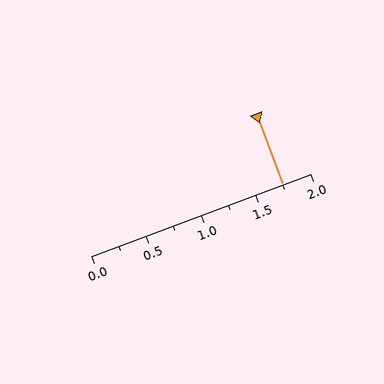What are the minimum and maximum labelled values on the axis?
The axis runs from 0.0 to 2.0.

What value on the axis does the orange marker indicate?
The marker indicates approximately 1.75.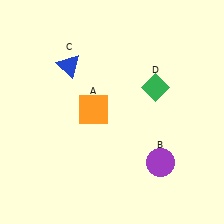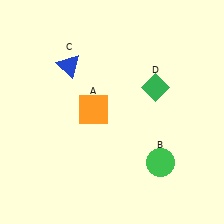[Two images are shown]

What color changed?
The circle (B) changed from purple in Image 1 to green in Image 2.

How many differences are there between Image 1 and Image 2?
There is 1 difference between the two images.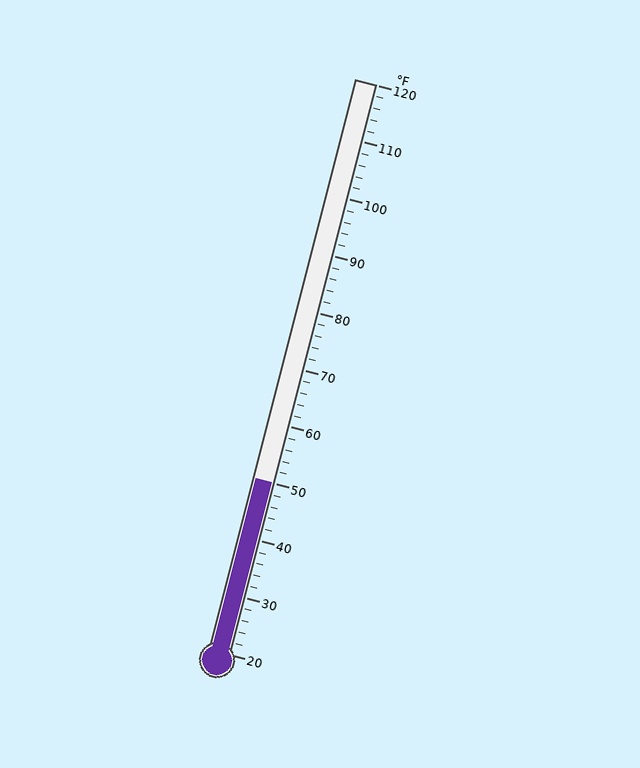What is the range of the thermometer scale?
The thermometer scale ranges from 20°F to 120°F.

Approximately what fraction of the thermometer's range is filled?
The thermometer is filled to approximately 30% of its range.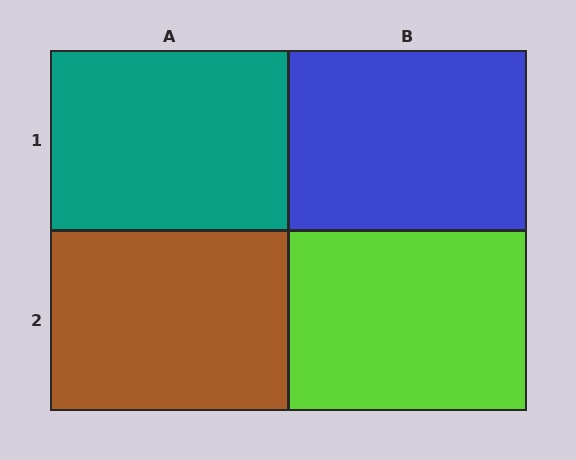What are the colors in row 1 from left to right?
Teal, blue.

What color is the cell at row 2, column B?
Lime.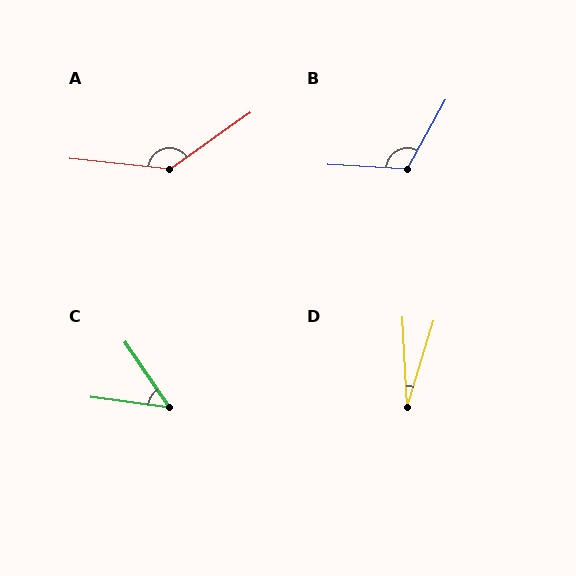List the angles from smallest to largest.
D (20°), C (48°), B (116°), A (138°).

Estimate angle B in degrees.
Approximately 116 degrees.